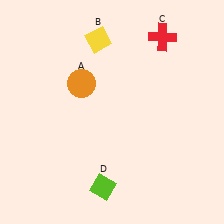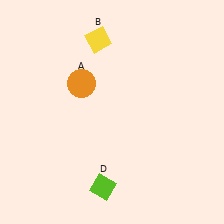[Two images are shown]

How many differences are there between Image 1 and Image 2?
There is 1 difference between the two images.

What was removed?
The red cross (C) was removed in Image 2.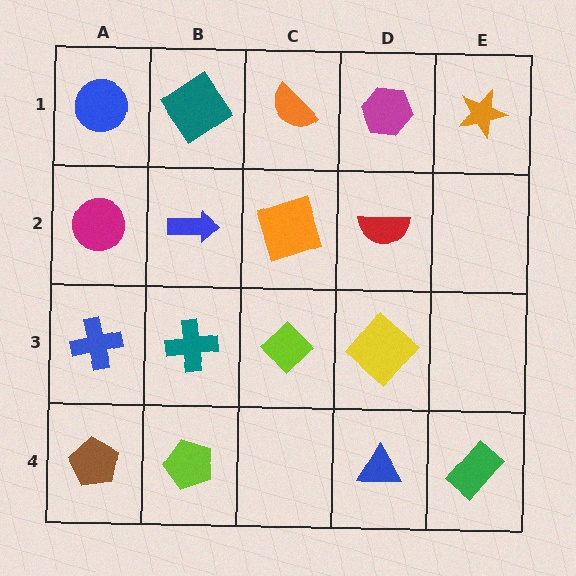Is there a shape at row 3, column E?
No, that cell is empty.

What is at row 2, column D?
A red semicircle.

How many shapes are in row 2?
4 shapes.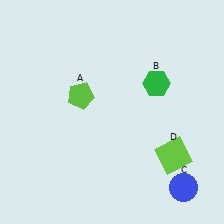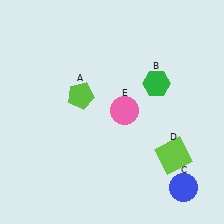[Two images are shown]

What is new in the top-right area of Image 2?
A pink circle (E) was added in the top-right area of Image 2.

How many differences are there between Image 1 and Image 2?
There is 1 difference between the two images.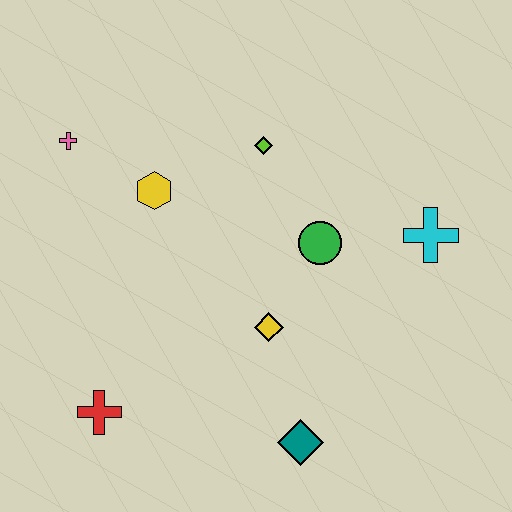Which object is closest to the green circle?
The yellow diamond is closest to the green circle.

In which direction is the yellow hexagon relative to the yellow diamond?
The yellow hexagon is above the yellow diamond.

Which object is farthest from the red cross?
The cyan cross is farthest from the red cross.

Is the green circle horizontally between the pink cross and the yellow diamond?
No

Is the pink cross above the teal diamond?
Yes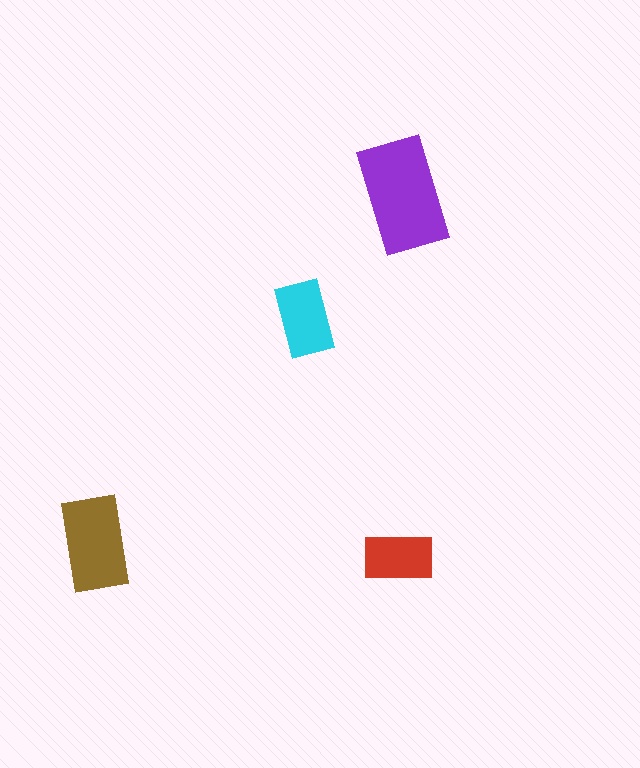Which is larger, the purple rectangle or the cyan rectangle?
The purple one.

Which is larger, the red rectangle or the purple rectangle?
The purple one.